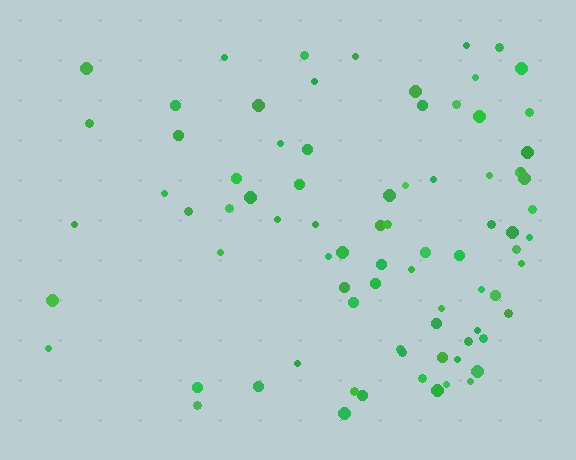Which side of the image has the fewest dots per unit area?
The left.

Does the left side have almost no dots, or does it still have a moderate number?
Still a moderate number, just noticeably fewer than the right.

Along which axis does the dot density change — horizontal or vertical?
Horizontal.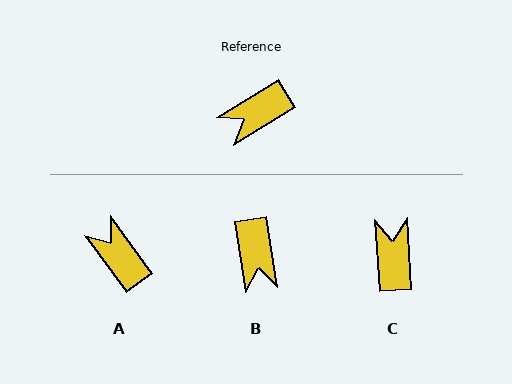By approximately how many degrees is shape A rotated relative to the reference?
Approximately 85 degrees clockwise.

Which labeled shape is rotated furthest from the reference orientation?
C, about 118 degrees away.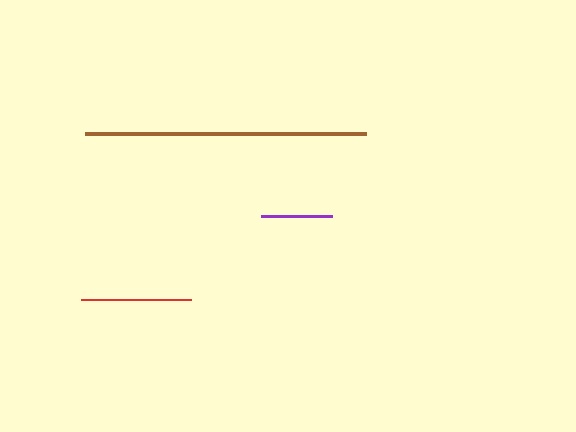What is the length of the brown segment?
The brown segment is approximately 281 pixels long.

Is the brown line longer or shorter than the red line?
The brown line is longer than the red line.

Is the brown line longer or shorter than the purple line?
The brown line is longer than the purple line.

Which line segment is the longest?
The brown line is the longest at approximately 281 pixels.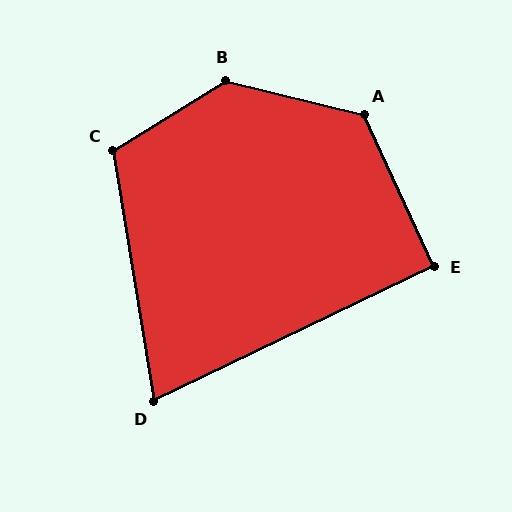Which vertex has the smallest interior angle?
D, at approximately 74 degrees.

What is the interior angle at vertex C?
Approximately 112 degrees (obtuse).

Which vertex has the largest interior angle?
B, at approximately 134 degrees.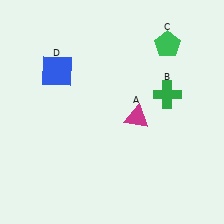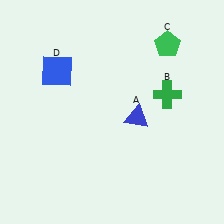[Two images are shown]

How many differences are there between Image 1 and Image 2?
There is 1 difference between the two images.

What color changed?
The triangle (A) changed from magenta in Image 1 to blue in Image 2.